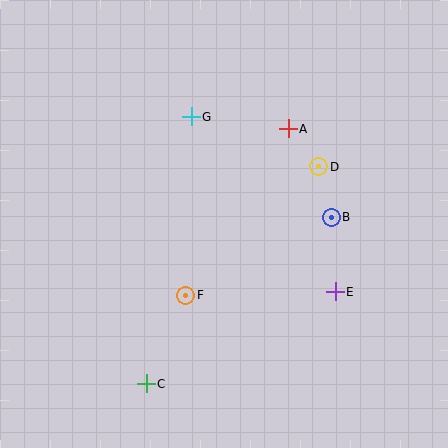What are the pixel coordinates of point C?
Point C is at (146, 384).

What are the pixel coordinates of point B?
Point B is at (331, 217).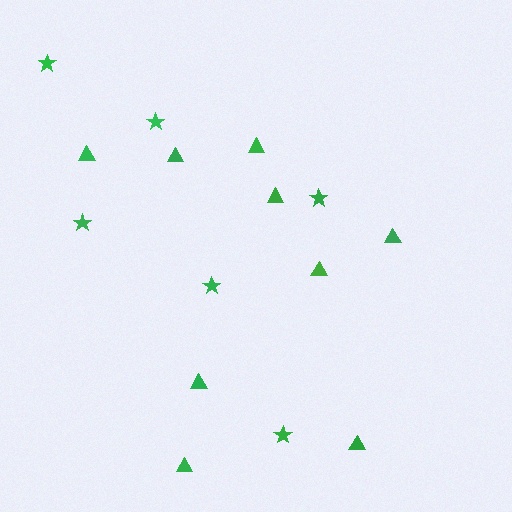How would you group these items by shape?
There are 2 groups: one group of triangles (9) and one group of stars (6).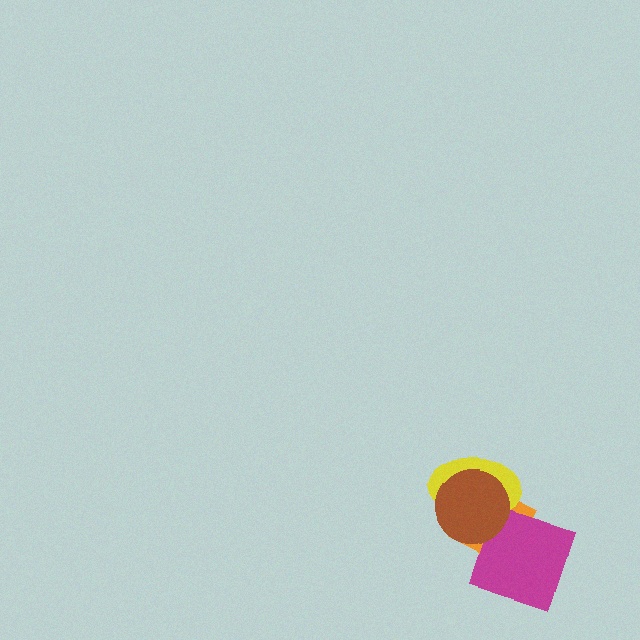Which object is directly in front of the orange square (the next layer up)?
The yellow ellipse is directly in front of the orange square.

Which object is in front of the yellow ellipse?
The brown circle is in front of the yellow ellipse.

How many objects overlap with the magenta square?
1 object overlaps with the magenta square.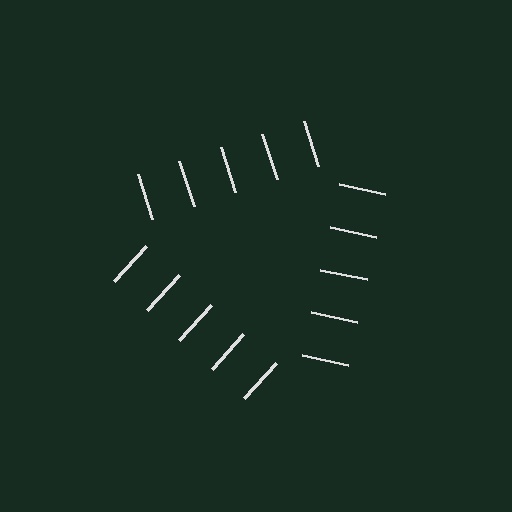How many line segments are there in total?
15 — 5 along each of the 3 edges.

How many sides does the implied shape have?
3 sides — the line-ends trace a triangle.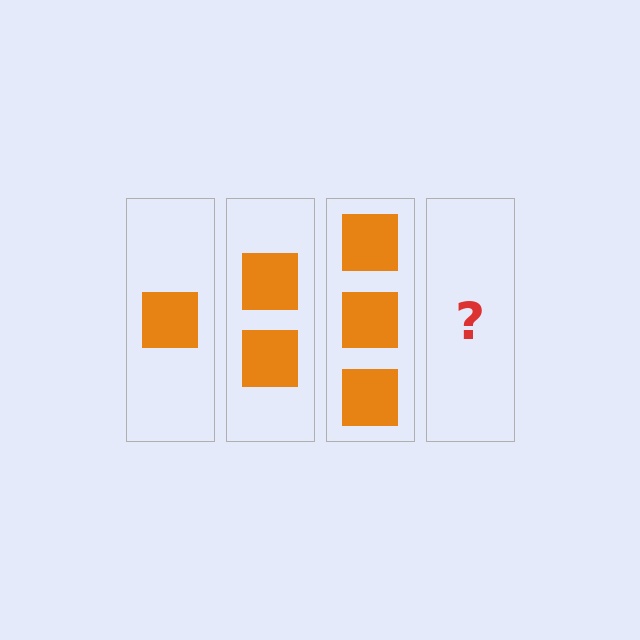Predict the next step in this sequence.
The next step is 4 squares.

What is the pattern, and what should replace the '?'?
The pattern is that each step adds one more square. The '?' should be 4 squares.